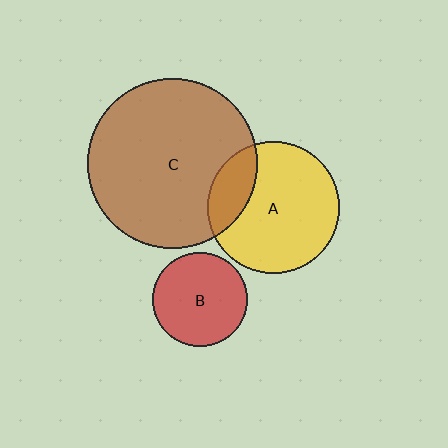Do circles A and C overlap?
Yes.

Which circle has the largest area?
Circle C (brown).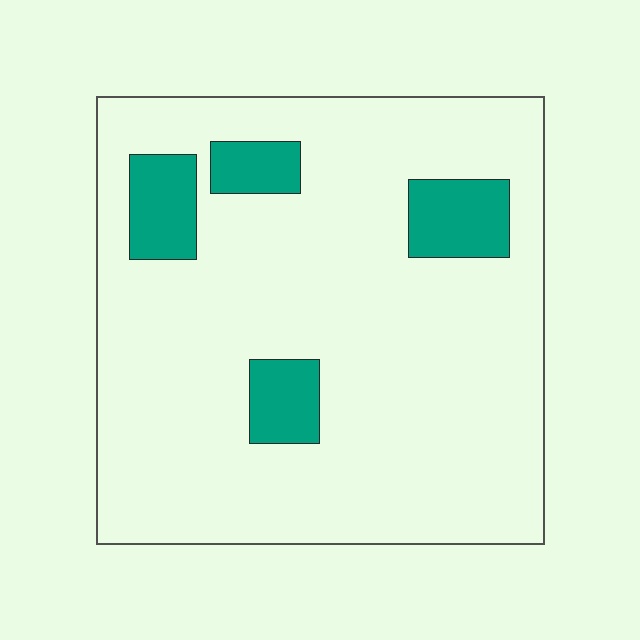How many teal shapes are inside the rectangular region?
4.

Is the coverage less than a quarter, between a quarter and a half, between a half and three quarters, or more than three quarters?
Less than a quarter.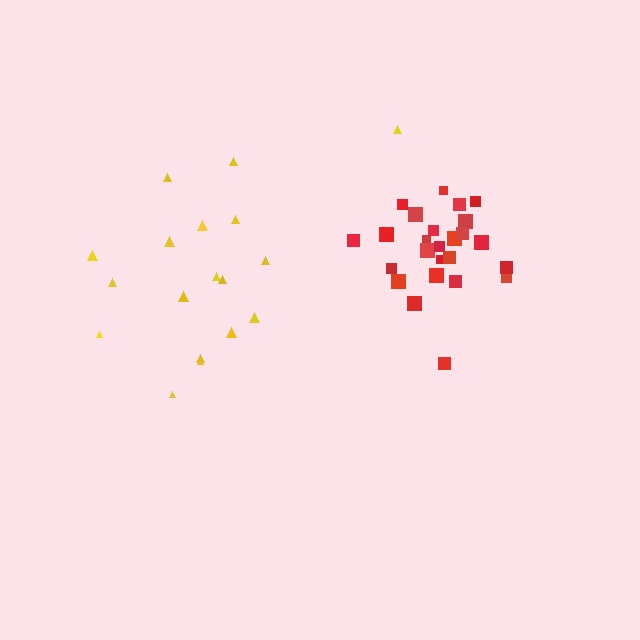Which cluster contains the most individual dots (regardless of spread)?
Red (25).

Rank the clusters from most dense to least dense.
red, yellow.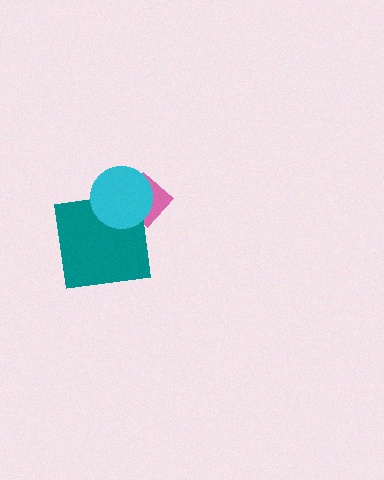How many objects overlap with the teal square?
2 objects overlap with the teal square.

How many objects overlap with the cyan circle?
2 objects overlap with the cyan circle.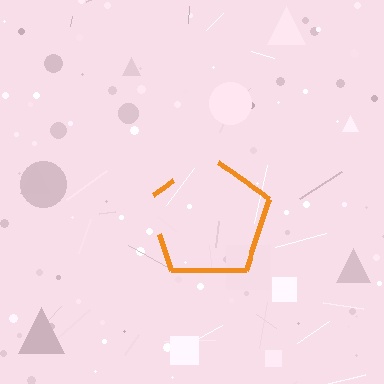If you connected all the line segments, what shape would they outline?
They would outline a pentagon.